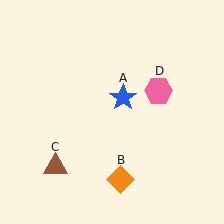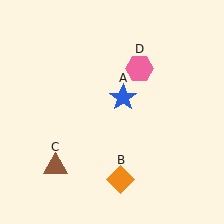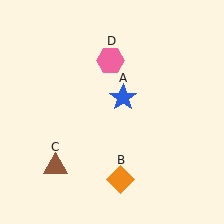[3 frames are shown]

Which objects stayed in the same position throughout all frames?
Blue star (object A) and orange diamond (object B) and brown triangle (object C) remained stationary.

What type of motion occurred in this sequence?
The pink hexagon (object D) rotated counterclockwise around the center of the scene.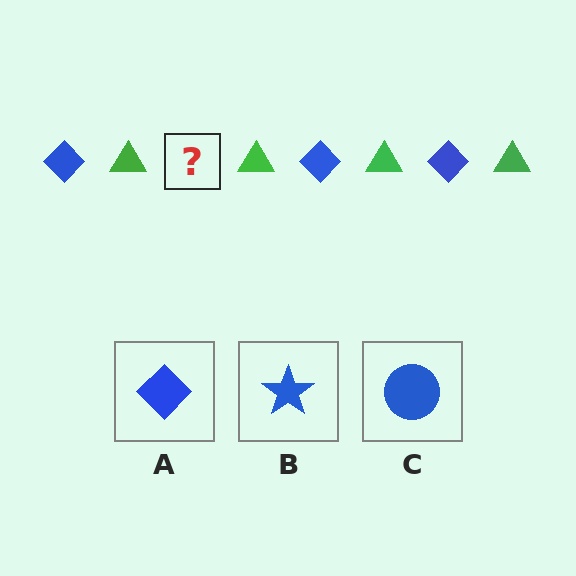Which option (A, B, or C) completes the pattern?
A.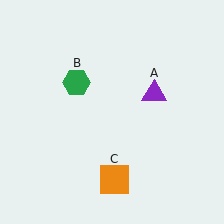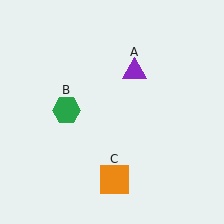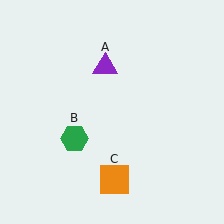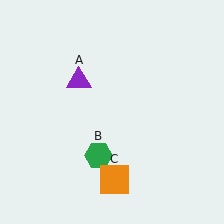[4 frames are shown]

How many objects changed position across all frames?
2 objects changed position: purple triangle (object A), green hexagon (object B).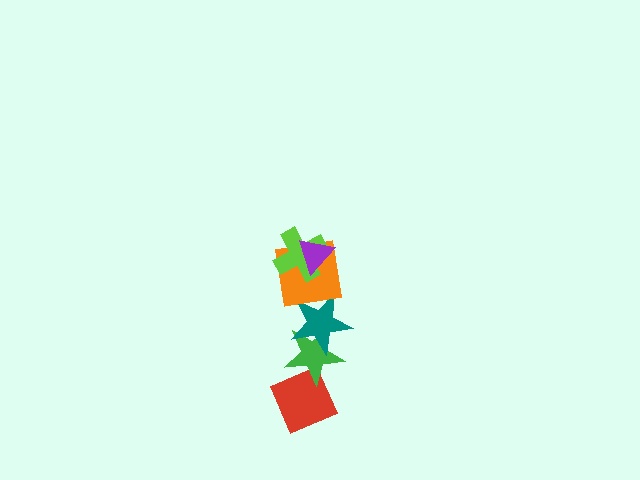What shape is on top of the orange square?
The lime cross is on top of the orange square.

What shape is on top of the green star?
The teal star is on top of the green star.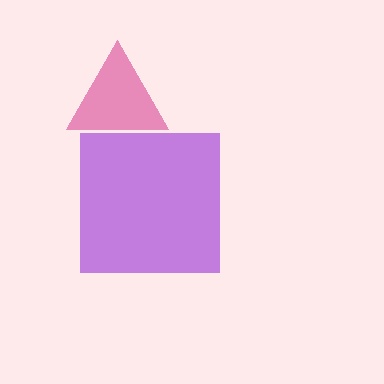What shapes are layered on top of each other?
The layered shapes are: a purple square, a pink triangle.